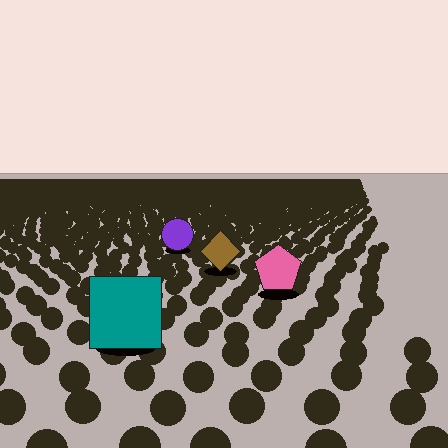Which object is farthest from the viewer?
The purple circle is farthest from the viewer. It appears smaller and the ground texture around it is denser.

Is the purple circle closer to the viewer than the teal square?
No. The teal square is closer — you can tell from the texture gradient: the ground texture is coarser near it.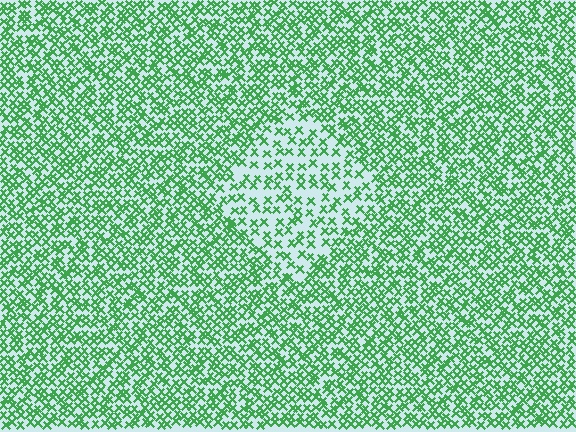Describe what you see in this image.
The image contains small green elements arranged at two different densities. A diamond-shaped region is visible where the elements are less densely packed than the surrounding area.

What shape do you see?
I see a diamond.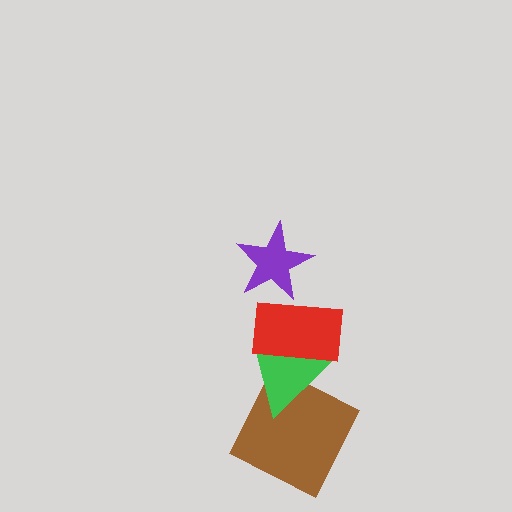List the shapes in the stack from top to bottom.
From top to bottom: the purple star, the red rectangle, the green triangle, the brown square.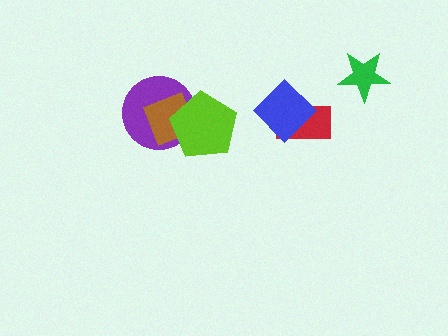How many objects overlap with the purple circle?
2 objects overlap with the purple circle.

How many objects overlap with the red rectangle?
1 object overlaps with the red rectangle.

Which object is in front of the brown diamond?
The lime pentagon is in front of the brown diamond.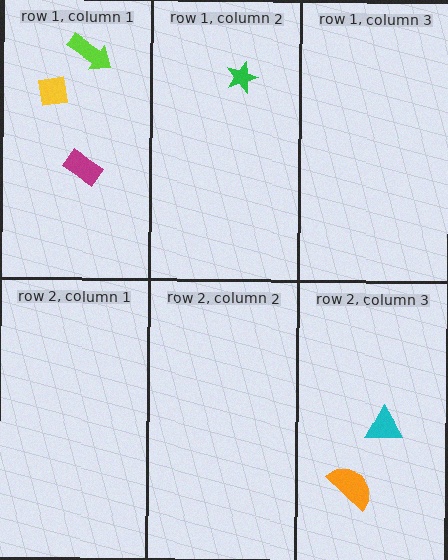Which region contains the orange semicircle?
The row 2, column 3 region.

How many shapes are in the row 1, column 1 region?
3.